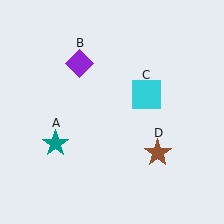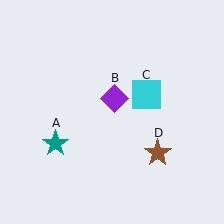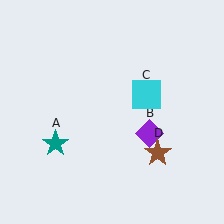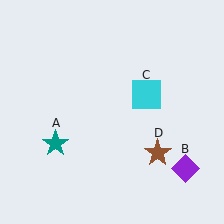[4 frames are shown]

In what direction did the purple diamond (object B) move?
The purple diamond (object B) moved down and to the right.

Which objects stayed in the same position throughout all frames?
Teal star (object A) and cyan square (object C) and brown star (object D) remained stationary.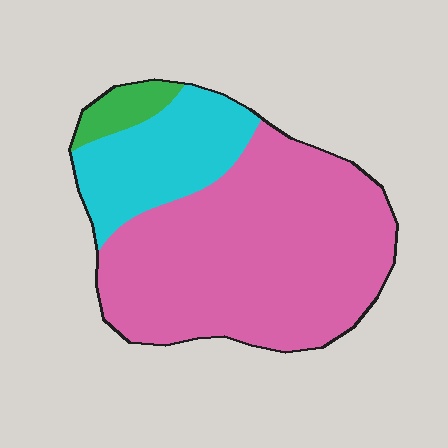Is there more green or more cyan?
Cyan.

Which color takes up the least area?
Green, at roughly 5%.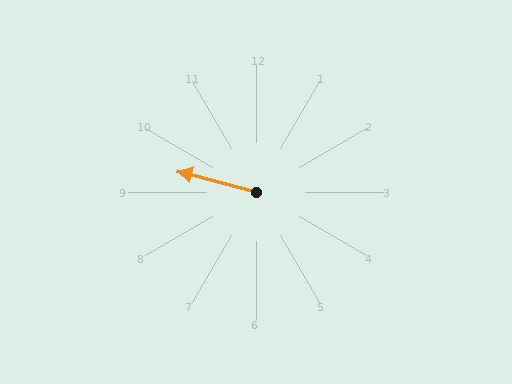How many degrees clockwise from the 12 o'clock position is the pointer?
Approximately 285 degrees.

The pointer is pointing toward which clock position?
Roughly 9 o'clock.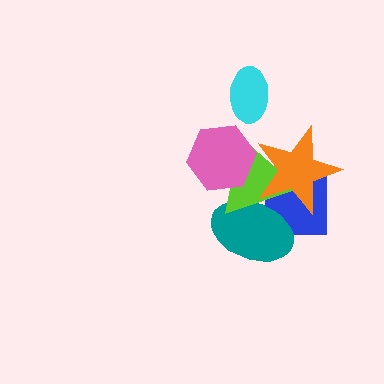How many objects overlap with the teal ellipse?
3 objects overlap with the teal ellipse.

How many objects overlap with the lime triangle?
4 objects overlap with the lime triangle.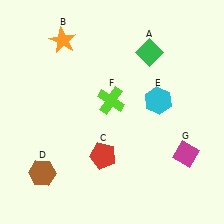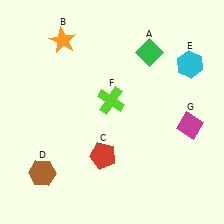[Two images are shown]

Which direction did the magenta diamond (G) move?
The magenta diamond (G) moved up.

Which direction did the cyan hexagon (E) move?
The cyan hexagon (E) moved up.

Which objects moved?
The objects that moved are: the cyan hexagon (E), the magenta diamond (G).